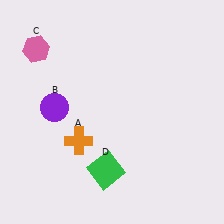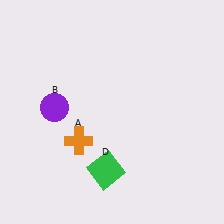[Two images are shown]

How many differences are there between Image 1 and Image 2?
There is 1 difference between the two images.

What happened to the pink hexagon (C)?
The pink hexagon (C) was removed in Image 2. It was in the top-left area of Image 1.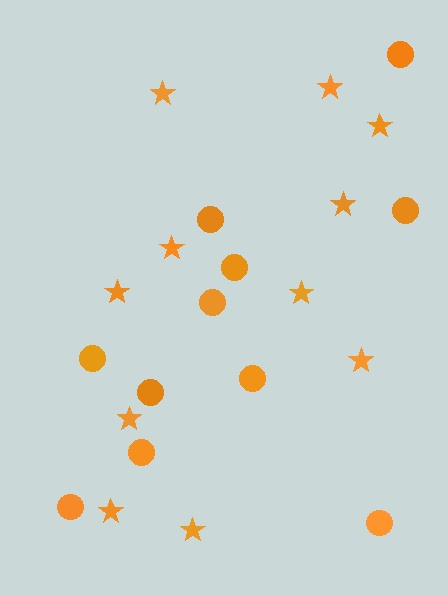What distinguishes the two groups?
There are 2 groups: one group of circles (11) and one group of stars (11).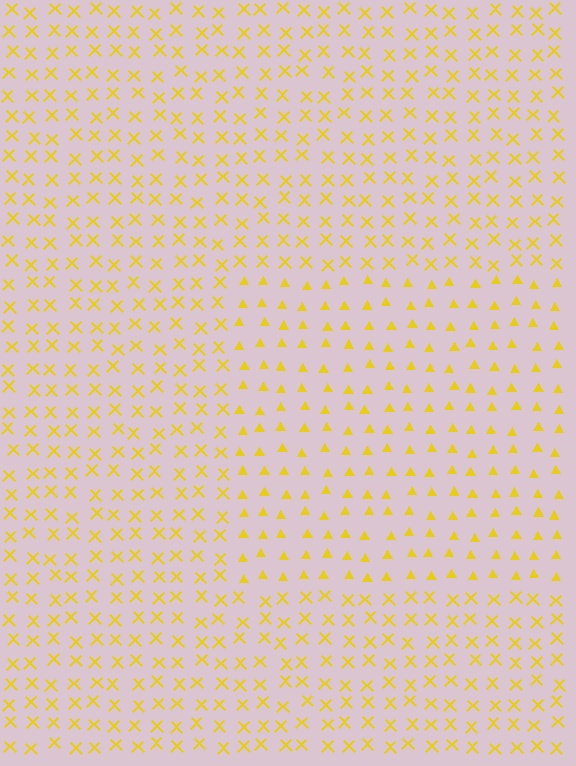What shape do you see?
I see a rectangle.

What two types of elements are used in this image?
The image uses triangles inside the rectangle region and X marks outside it.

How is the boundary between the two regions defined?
The boundary is defined by a change in element shape: triangles inside vs. X marks outside. All elements share the same color and spacing.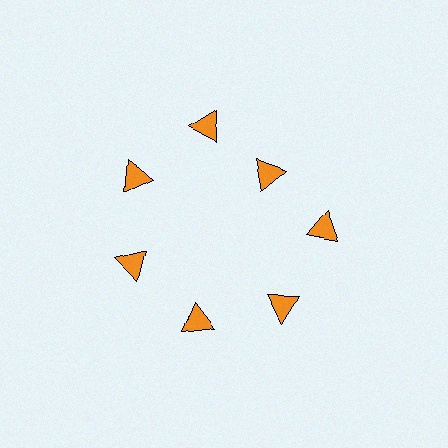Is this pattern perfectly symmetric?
No. The 7 orange triangles are arranged in a ring, but one element near the 1 o'clock position is pulled inward toward the center, breaking the 7-fold rotational symmetry.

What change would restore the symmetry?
The symmetry would be restored by moving it outward, back onto the ring so that all 7 triangles sit at equal angles and equal distance from the center.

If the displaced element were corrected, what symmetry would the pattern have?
It would have 7-fold rotational symmetry — the pattern would map onto itself every 51 degrees.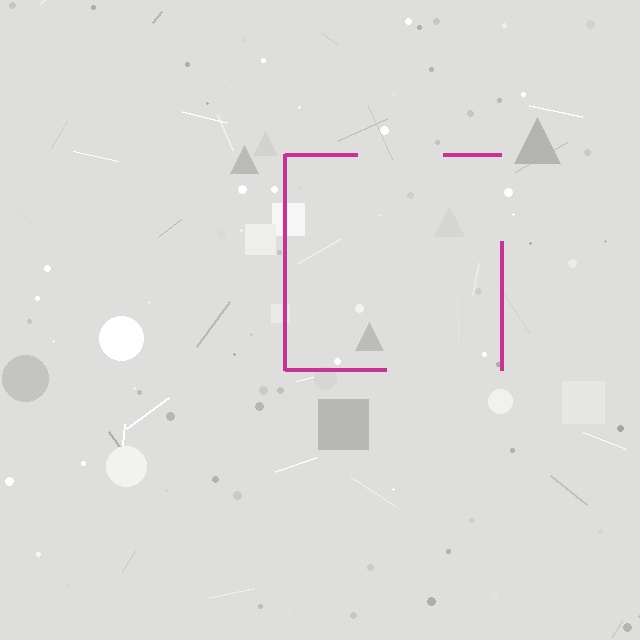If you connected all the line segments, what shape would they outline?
They would outline a square.